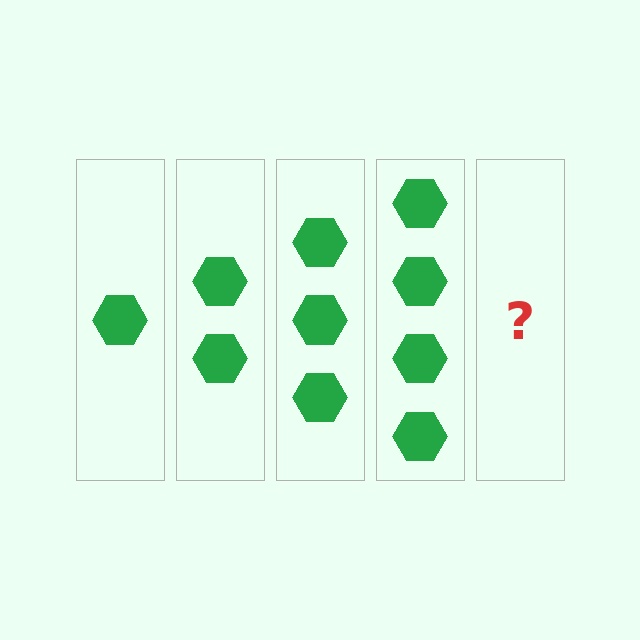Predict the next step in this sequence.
The next step is 5 hexagons.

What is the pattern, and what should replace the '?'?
The pattern is that each step adds one more hexagon. The '?' should be 5 hexagons.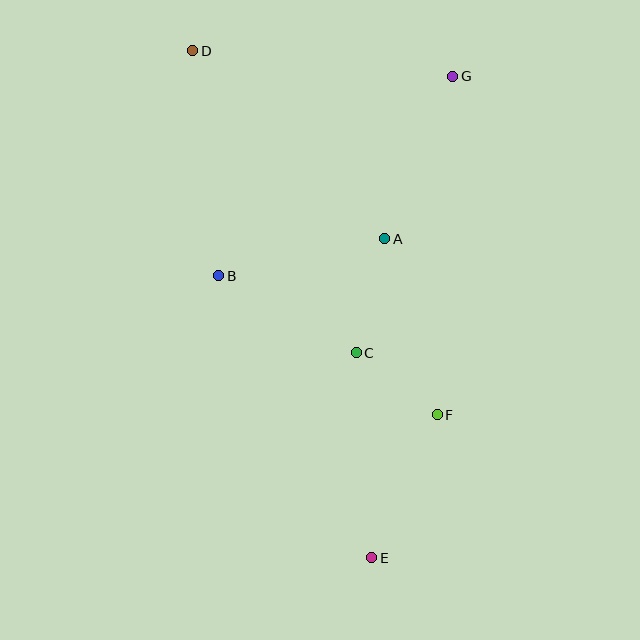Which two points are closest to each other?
Points C and F are closest to each other.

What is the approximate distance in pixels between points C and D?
The distance between C and D is approximately 344 pixels.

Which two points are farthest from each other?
Points D and E are farthest from each other.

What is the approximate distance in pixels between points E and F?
The distance between E and F is approximately 158 pixels.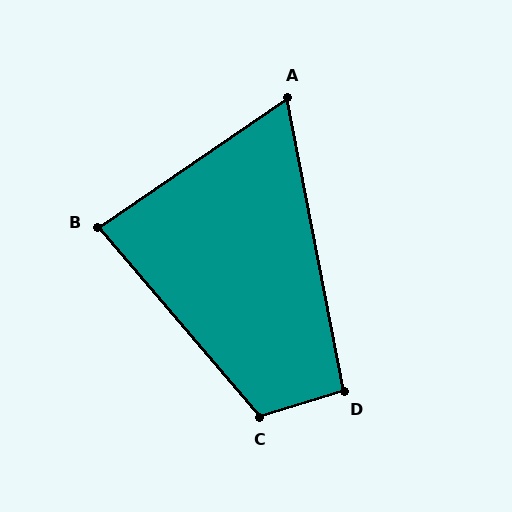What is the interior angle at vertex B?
Approximately 84 degrees (acute).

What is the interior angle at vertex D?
Approximately 96 degrees (obtuse).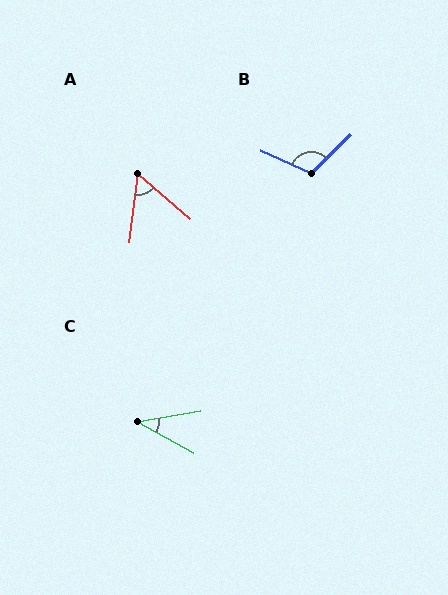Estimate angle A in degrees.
Approximately 57 degrees.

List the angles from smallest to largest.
C (39°), A (57°), B (110°).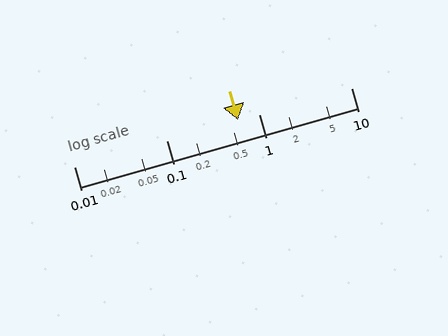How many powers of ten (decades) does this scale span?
The scale spans 3 decades, from 0.01 to 10.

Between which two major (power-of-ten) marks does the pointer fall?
The pointer is between 0.1 and 1.